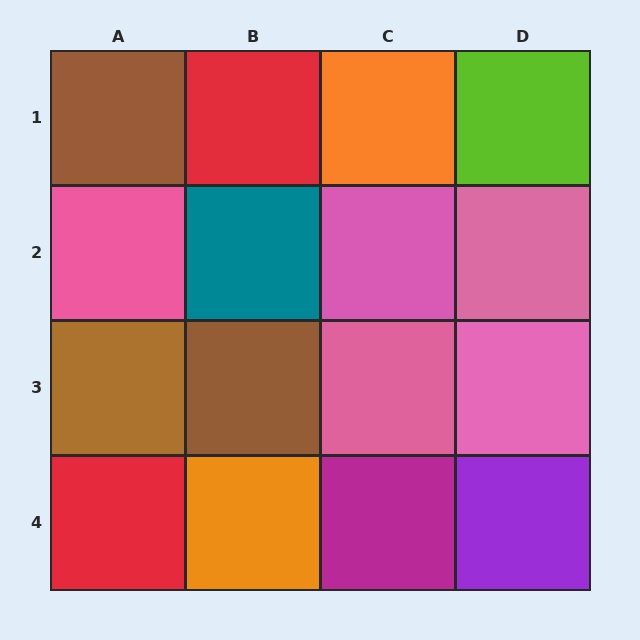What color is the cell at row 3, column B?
Brown.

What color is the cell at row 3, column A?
Brown.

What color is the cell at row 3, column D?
Pink.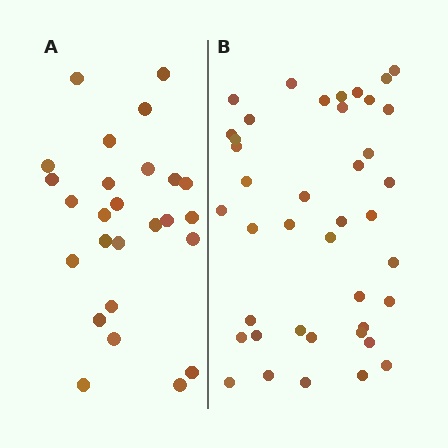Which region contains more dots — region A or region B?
Region B (the right region) has more dots.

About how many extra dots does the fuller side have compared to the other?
Region B has approximately 15 more dots than region A.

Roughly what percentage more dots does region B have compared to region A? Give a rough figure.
About 60% more.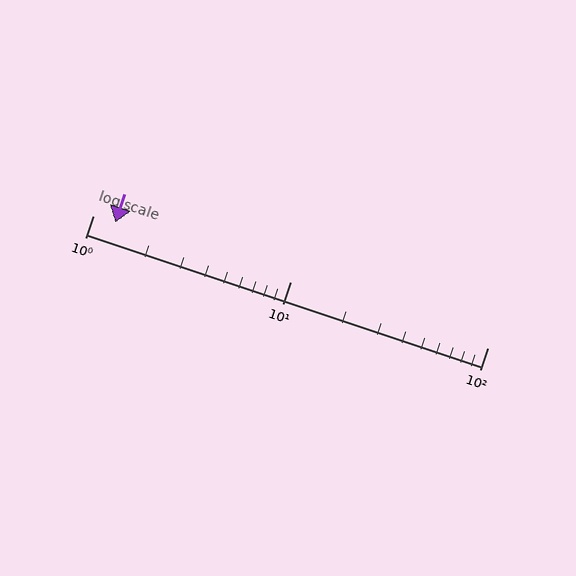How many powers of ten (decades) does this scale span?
The scale spans 2 decades, from 1 to 100.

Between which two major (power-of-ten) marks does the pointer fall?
The pointer is between 1 and 10.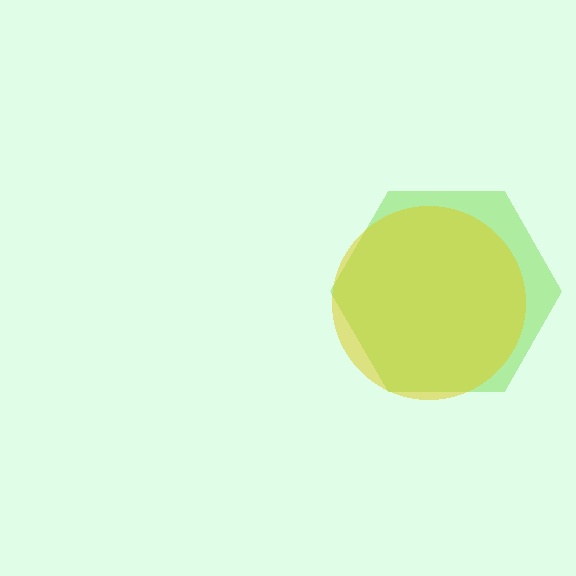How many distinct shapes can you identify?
There are 2 distinct shapes: a lime hexagon, a yellow circle.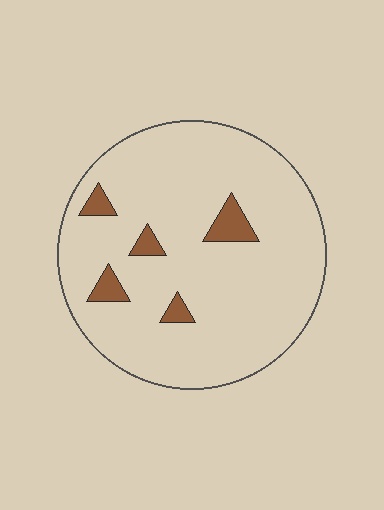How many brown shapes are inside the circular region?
5.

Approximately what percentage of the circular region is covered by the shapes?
Approximately 10%.